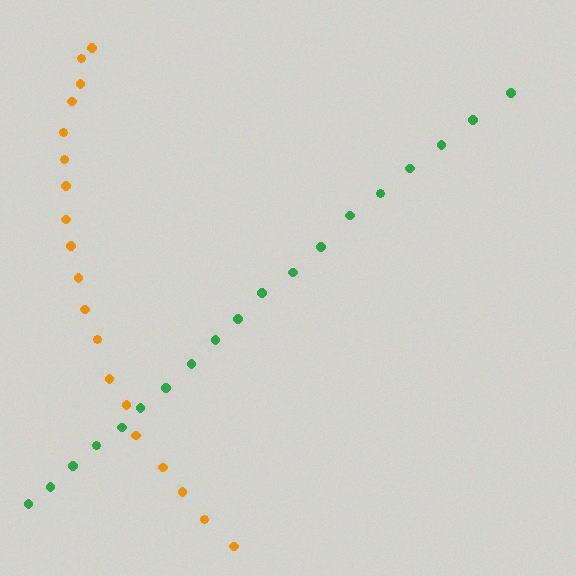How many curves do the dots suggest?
There are 2 distinct paths.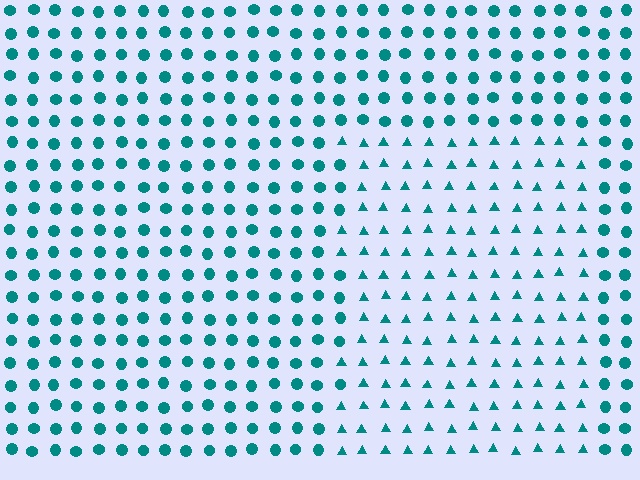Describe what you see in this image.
The image is filled with small teal elements arranged in a uniform grid. A rectangle-shaped region contains triangles, while the surrounding area contains circles. The boundary is defined purely by the change in element shape.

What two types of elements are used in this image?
The image uses triangles inside the rectangle region and circles outside it.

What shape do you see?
I see a rectangle.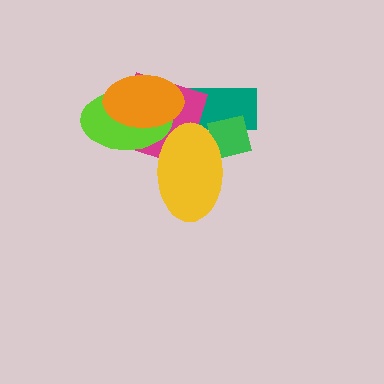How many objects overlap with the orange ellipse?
2 objects overlap with the orange ellipse.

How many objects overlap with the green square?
2 objects overlap with the green square.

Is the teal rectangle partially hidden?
Yes, it is partially covered by another shape.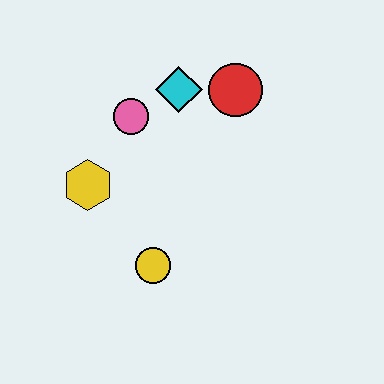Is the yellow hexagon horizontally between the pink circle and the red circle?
No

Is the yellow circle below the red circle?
Yes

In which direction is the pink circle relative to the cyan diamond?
The pink circle is to the left of the cyan diamond.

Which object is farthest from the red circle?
The yellow circle is farthest from the red circle.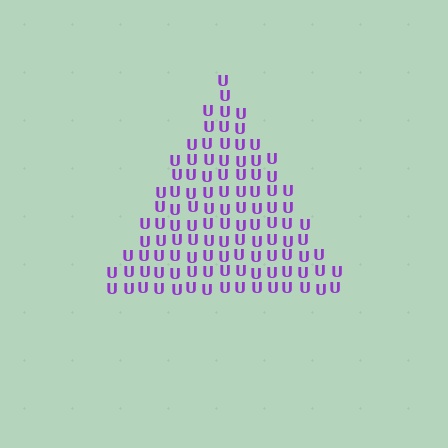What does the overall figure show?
The overall figure shows a triangle.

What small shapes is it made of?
It is made of small letter U's.